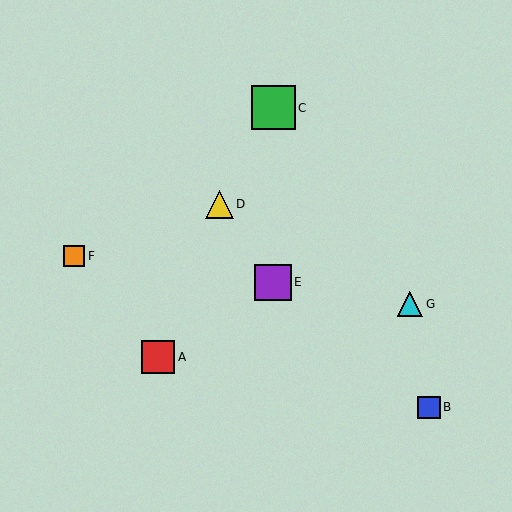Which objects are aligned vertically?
Objects C, E are aligned vertically.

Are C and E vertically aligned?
Yes, both are at x≈273.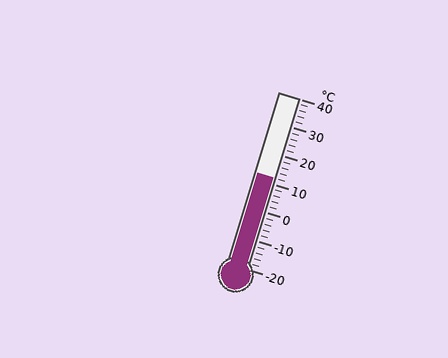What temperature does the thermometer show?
The thermometer shows approximately 12°C.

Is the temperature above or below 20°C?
The temperature is below 20°C.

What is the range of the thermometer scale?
The thermometer scale ranges from -20°C to 40°C.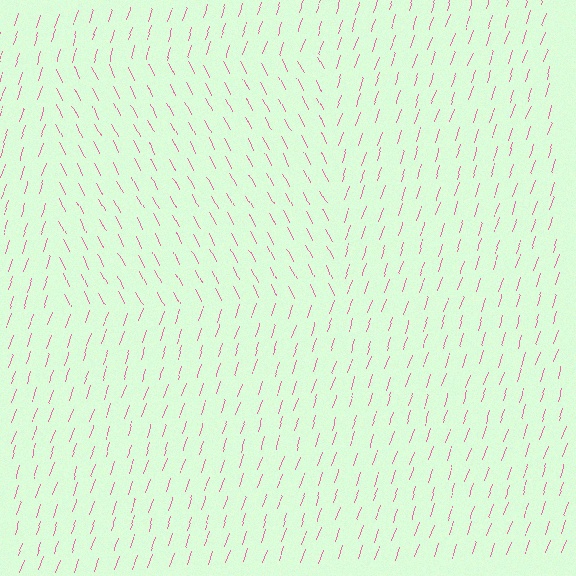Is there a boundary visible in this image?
Yes, there is a texture boundary formed by a change in line orientation.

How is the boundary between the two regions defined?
The boundary is defined purely by a change in line orientation (approximately 45 degrees difference). All lines are the same color and thickness.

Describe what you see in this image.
The image is filled with small pink line segments. A rectangle region in the image has lines oriented differently from the surrounding lines, creating a visible texture boundary.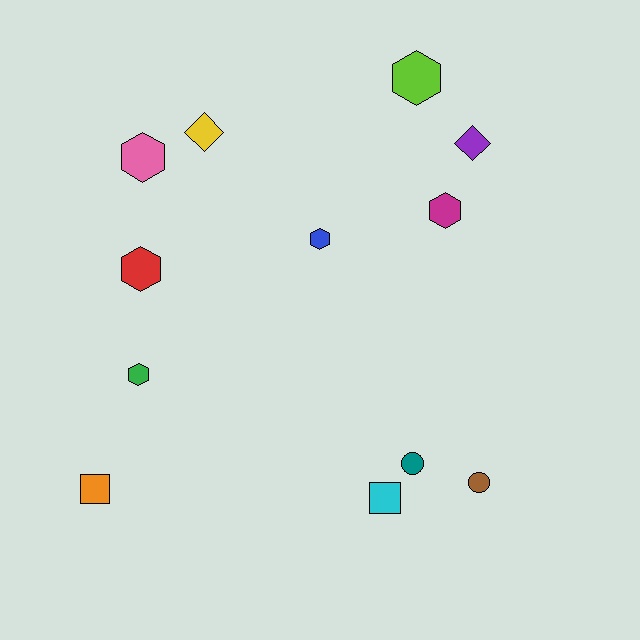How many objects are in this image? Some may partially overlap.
There are 12 objects.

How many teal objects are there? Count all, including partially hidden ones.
There is 1 teal object.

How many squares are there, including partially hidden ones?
There are 2 squares.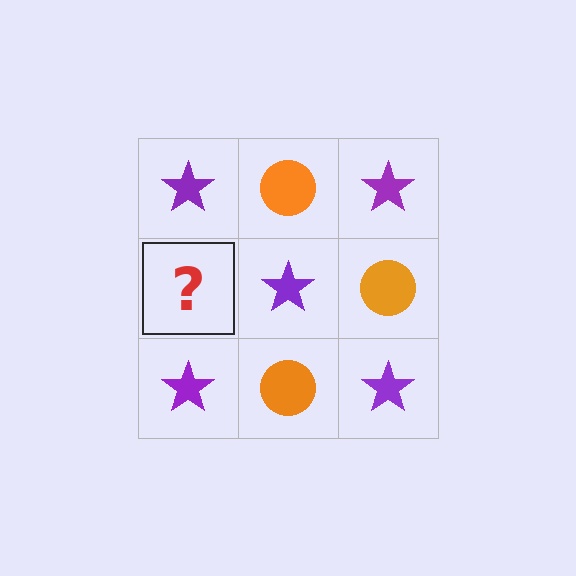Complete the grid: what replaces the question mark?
The question mark should be replaced with an orange circle.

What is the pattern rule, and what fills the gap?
The rule is that it alternates purple star and orange circle in a checkerboard pattern. The gap should be filled with an orange circle.